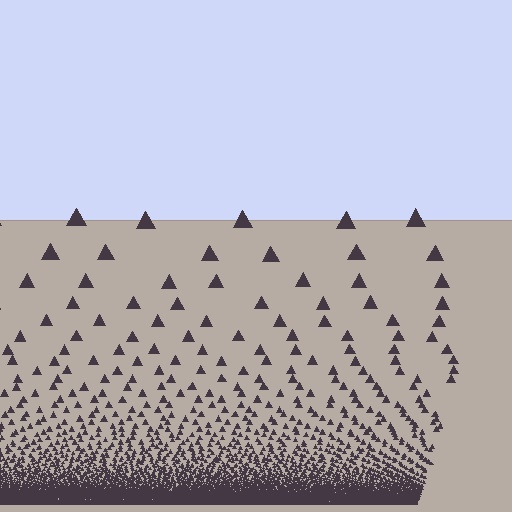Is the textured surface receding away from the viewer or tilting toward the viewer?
The surface appears to tilt toward the viewer. Texture elements get larger and sparser toward the top.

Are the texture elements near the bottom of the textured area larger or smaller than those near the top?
Smaller. The gradient is inverted — elements near the bottom are smaller and denser.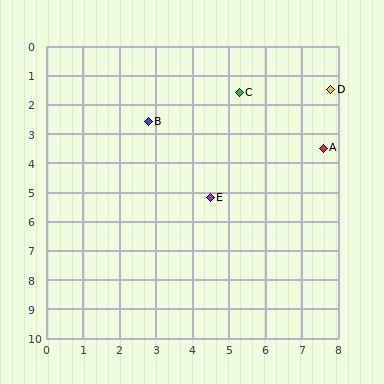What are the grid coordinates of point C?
Point C is at approximately (5.3, 1.6).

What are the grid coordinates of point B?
Point B is at approximately (2.8, 2.6).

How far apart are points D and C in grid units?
Points D and C are about 2.5 grid units apart.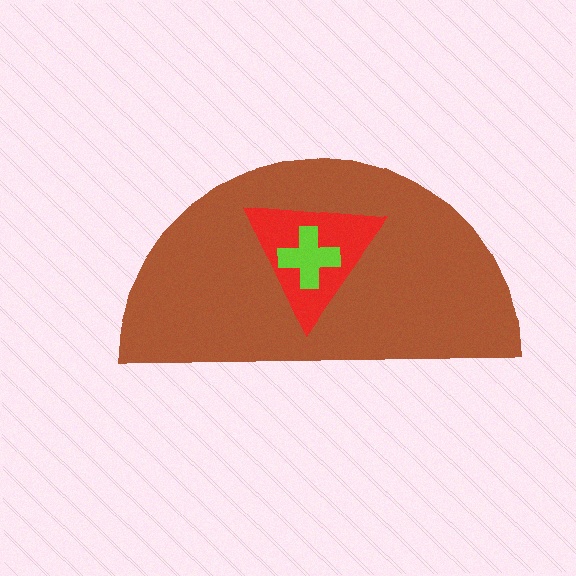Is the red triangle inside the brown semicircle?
Yes.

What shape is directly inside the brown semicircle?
The red triangle.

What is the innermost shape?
The lime cross.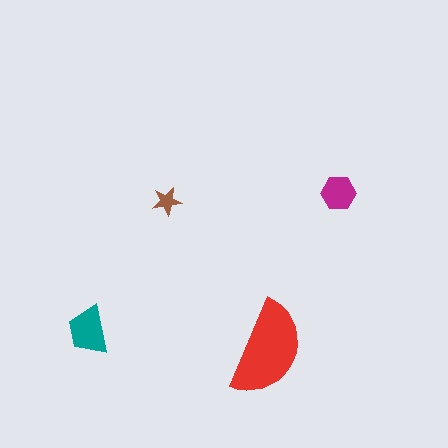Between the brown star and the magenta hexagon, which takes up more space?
The magenta hexagon.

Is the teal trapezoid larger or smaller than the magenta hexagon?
Larger.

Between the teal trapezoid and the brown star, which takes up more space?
The teal trapezoid.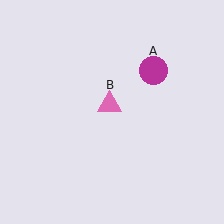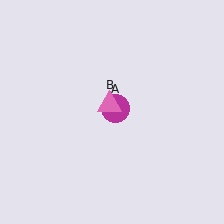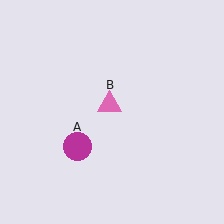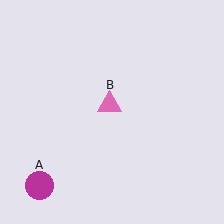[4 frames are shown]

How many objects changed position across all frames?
1 object changed position: magenta circle (object A).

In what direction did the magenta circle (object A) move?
The magenta circle (object A) moved down and to the left.